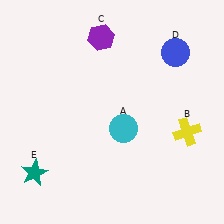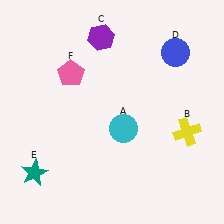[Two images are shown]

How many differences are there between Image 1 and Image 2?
There is 1 difference between the two images.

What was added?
A pink pentagon (F) was added in Image 2.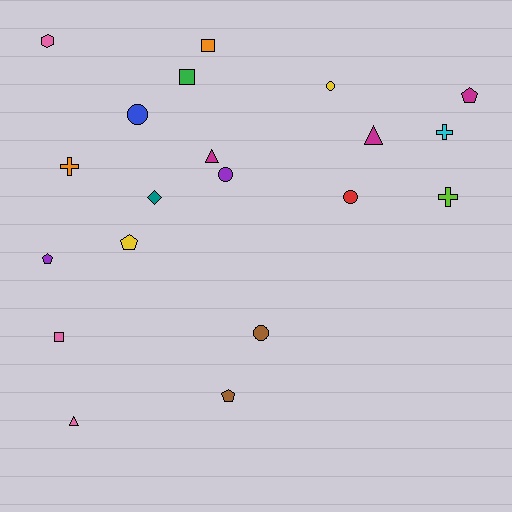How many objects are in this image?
There are 20 objects.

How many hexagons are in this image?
There is 1 hexagon.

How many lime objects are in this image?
There is 1 lime object.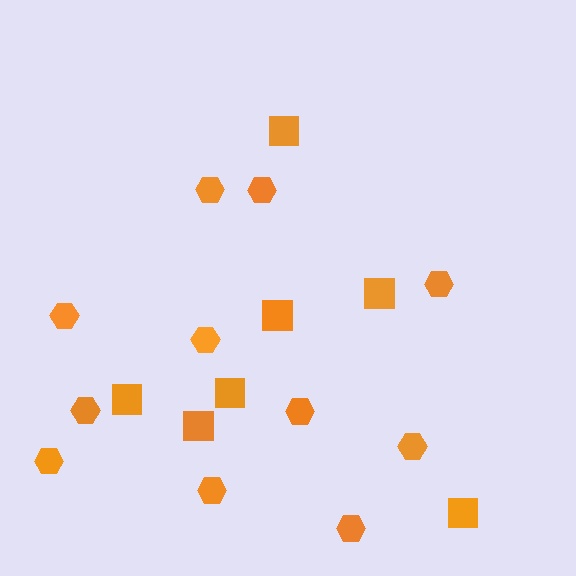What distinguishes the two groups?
There are 2 groups: one group of hexagons (11) and one group of squares (7).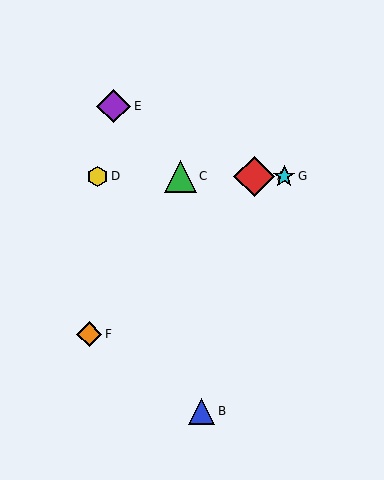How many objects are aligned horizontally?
4 objects (A, C, D, G) are aligned horizontally.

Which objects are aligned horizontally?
Objects A, C, D, G are aligned horizontally.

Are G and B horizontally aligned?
No, G is at y≈176 and B is at y≈411.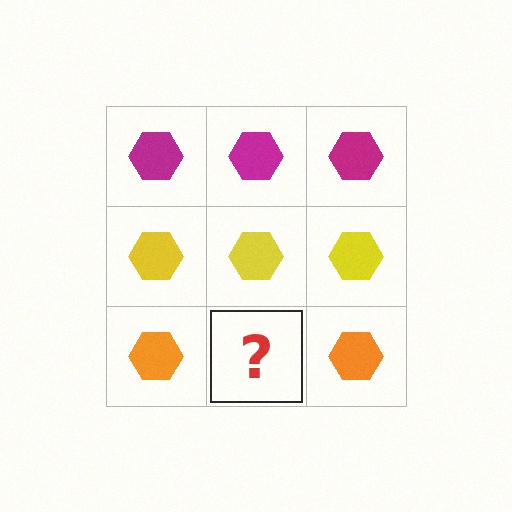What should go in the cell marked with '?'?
The missing cell should contain an orange hexagon.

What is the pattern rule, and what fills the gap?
The rule is that each row has a consistent color. The gap should be filled with an orange hexagon.